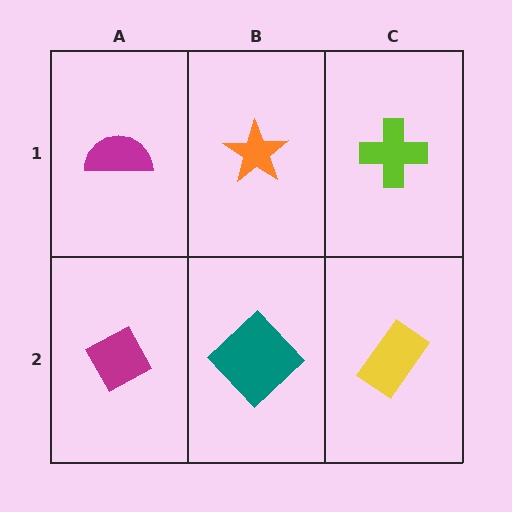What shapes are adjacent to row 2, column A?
A magenta semicircle (row 1, column A), a teal diamond (row 2, column B).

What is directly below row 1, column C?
A yellow rectangle.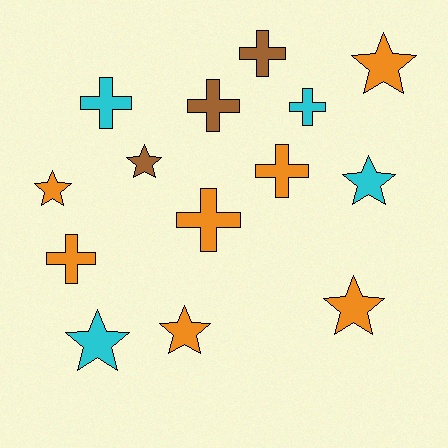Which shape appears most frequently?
Cross, with 7 objects.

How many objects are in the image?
There are 14 objects.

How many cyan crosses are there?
There are 2 cyan crosses.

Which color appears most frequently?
Orange, with 7 objects.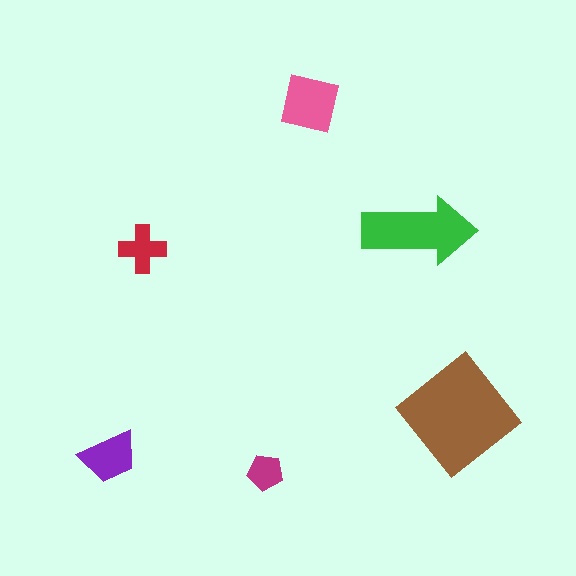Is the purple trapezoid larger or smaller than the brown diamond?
Smaller.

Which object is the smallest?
The magenta pentagon.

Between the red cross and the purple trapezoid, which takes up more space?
The purple trapezoid.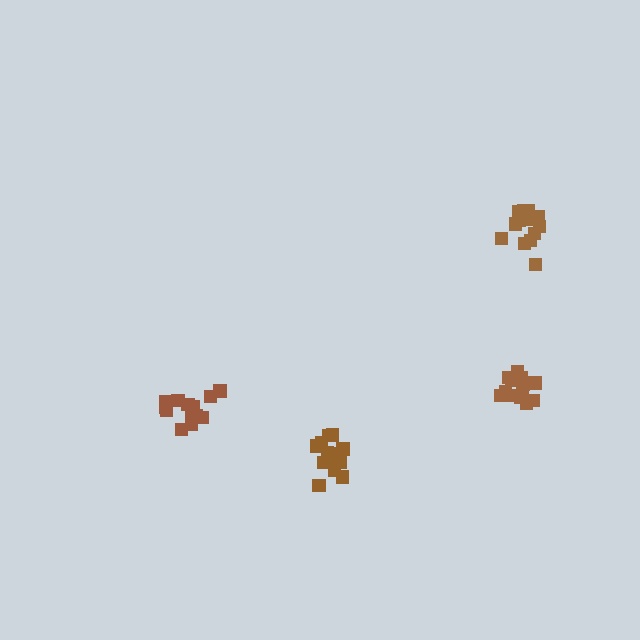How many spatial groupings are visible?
There are 4 spatial groupings.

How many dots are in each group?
Group 1: 13 dots, Group 2: 13 dots, Group 3: 13 dots, Group 4: 14 dots (53 total).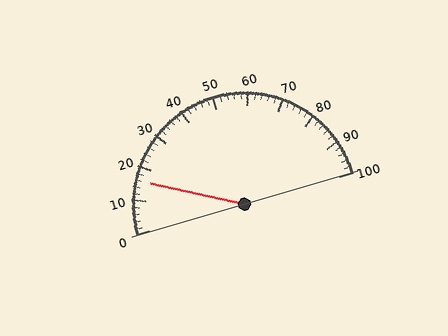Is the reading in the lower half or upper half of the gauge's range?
The reading is in the lower half of the range (0 to 100).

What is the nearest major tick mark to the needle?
The nearest major tick mark is 20.